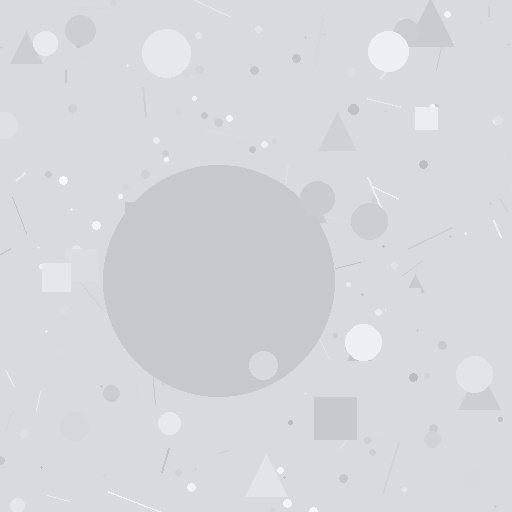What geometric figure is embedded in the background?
A circle is embedded in the background.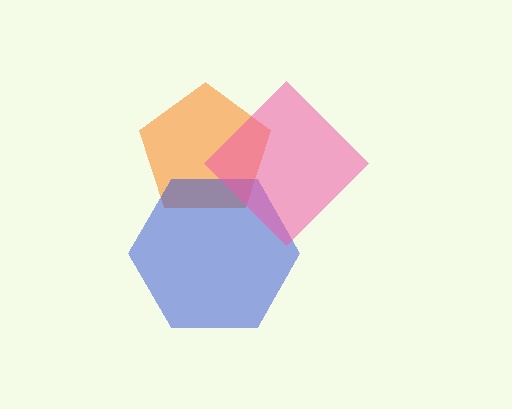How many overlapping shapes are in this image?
There are 3 overlapping shapes in the image.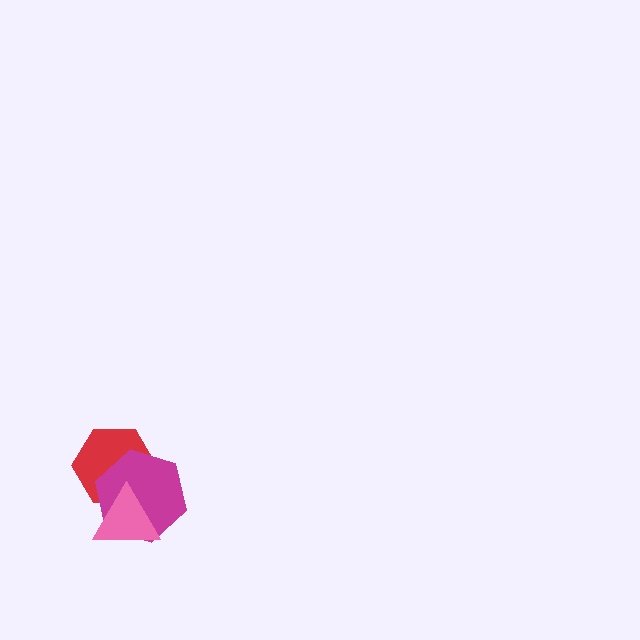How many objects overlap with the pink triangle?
2 objects overlap with the pink triangle.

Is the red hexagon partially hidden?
Yes, it is partially covered by another shape.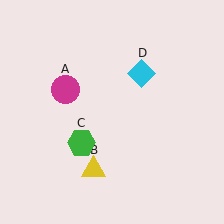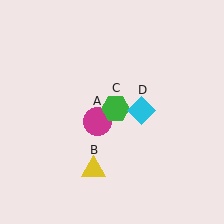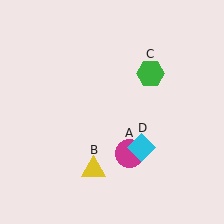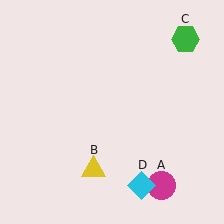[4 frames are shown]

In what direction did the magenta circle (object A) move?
The magenta circle (object A) moved down and to the right.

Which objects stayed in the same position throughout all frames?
Yellow triangle (object B) remained stationary.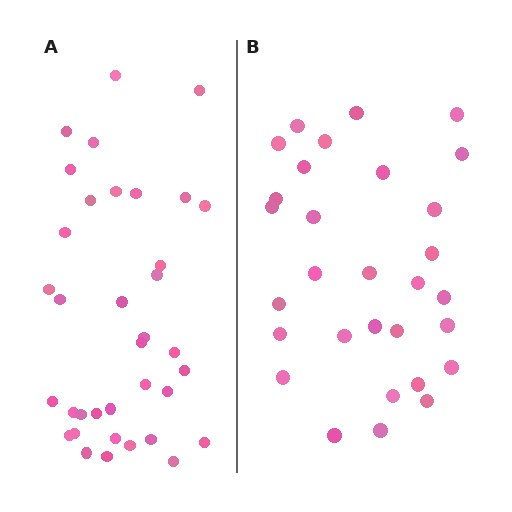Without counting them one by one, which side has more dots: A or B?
Region A (the left region) has more dots.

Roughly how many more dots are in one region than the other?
Region A has about 6 more dots than region B.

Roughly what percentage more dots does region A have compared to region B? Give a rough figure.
About 20% more.